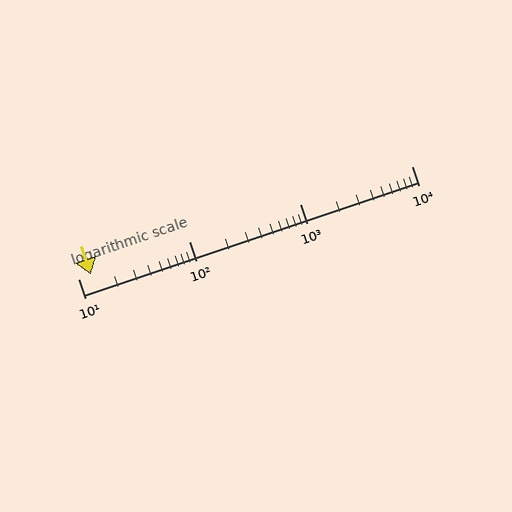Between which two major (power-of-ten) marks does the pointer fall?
The pointer is between 10 and 100.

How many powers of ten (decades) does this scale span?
The scale spans 3 decades, from 10 to 10000.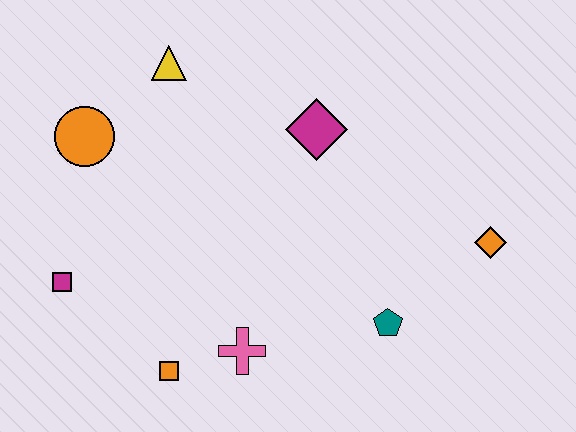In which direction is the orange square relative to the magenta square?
The orange square is to the right of the magenta square.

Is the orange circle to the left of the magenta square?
No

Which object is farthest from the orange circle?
The orange diamond is farthest from the orange circle.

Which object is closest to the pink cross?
The orange square is closest to the pink cross.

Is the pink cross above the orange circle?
No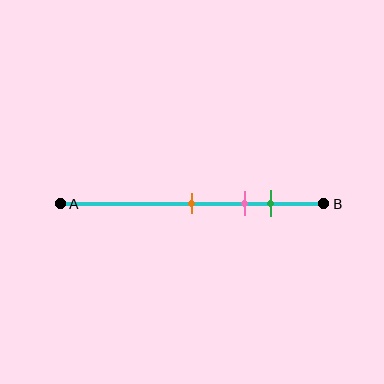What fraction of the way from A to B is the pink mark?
The pink mark is approximately 70% (0.7) of the way from A to B.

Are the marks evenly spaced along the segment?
Yes, the marks are approximately evenly spaced.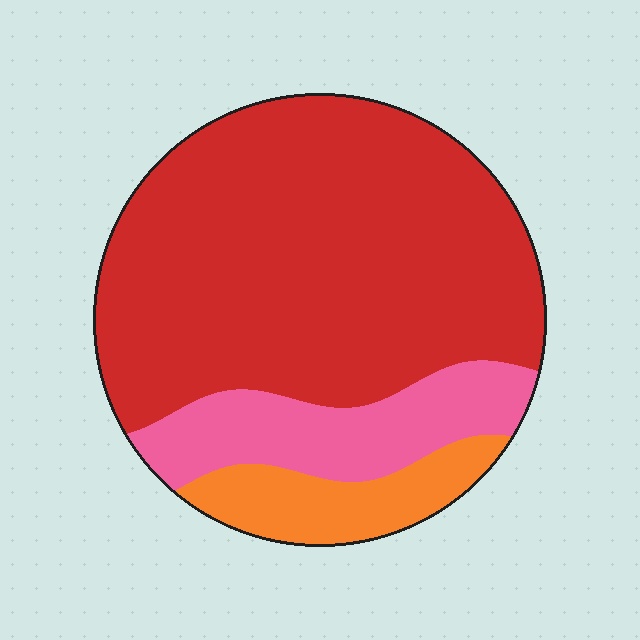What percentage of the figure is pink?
Pink covers 18% of the figure.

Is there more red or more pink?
Red.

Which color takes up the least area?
Orange, at roughly 10%.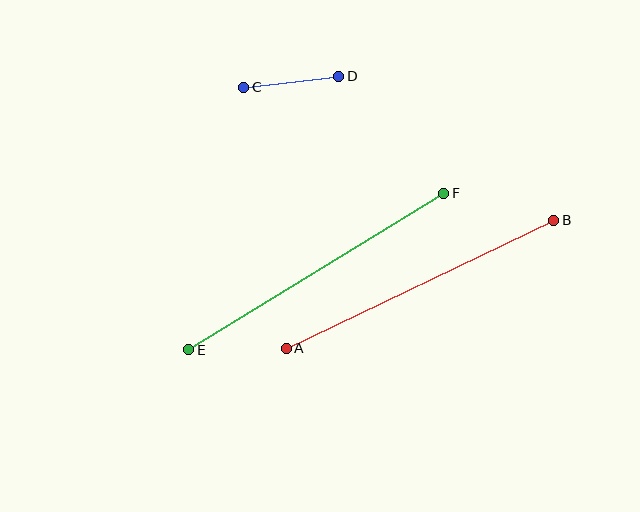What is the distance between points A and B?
The distance is approximately 296 pixels.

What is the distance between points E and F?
The distance is approximately 299 pixels.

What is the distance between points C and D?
The distance is approximately 95 pixels.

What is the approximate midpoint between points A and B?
The midpoint is at approximately (420, 284) pixels.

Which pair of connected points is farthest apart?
Points E and F are farthest apart.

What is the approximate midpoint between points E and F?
The midpoint is at approximately (316, 272) pixels.